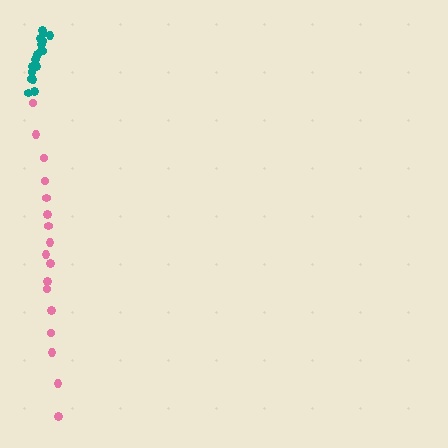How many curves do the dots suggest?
There are 2 distinct paths.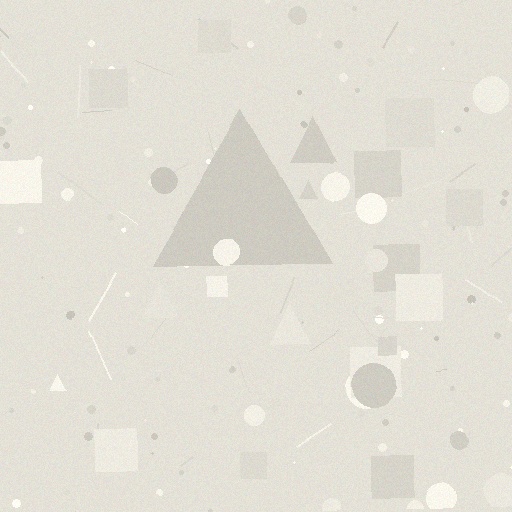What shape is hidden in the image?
A triangle is hidden in the image.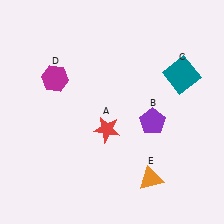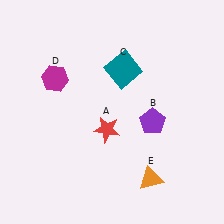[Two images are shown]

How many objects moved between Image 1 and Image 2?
1 object moved between the two images.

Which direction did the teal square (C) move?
The teal square (C) moved left.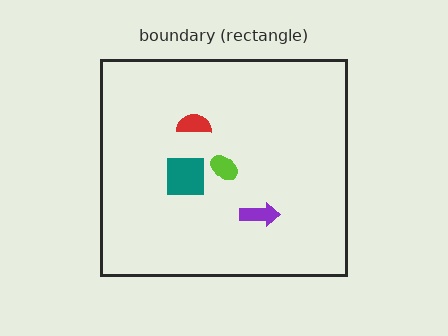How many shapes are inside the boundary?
4 inside, 0 outside.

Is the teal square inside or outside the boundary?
Inside.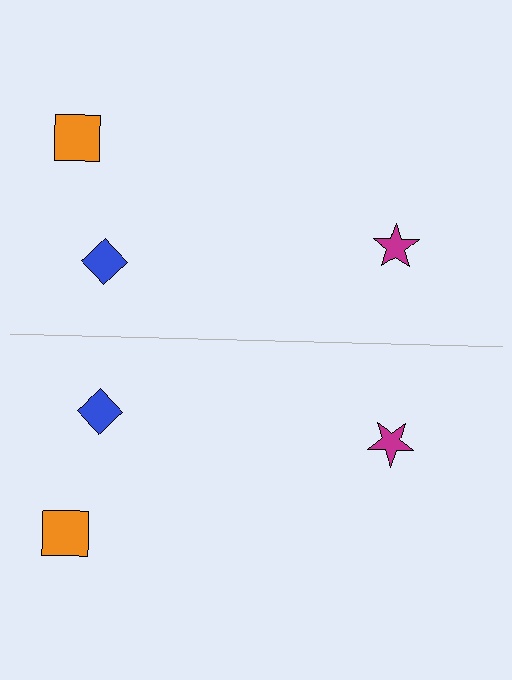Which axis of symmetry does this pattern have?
The pattern has a horizontal axis of symmetry running through the center of the image.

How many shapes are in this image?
There are 6 shapes in this image.